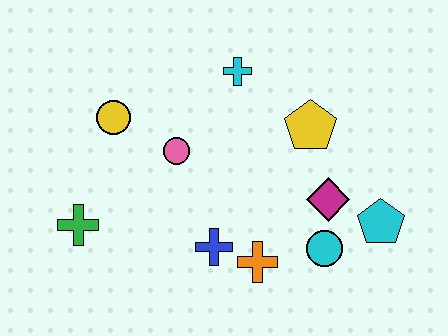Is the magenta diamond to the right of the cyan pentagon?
No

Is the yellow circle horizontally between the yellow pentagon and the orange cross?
No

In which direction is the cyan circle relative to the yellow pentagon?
The cyan circle is below the yellow pentagon.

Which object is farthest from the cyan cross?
The green cross is farthest from the cyan cross.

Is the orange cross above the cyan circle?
No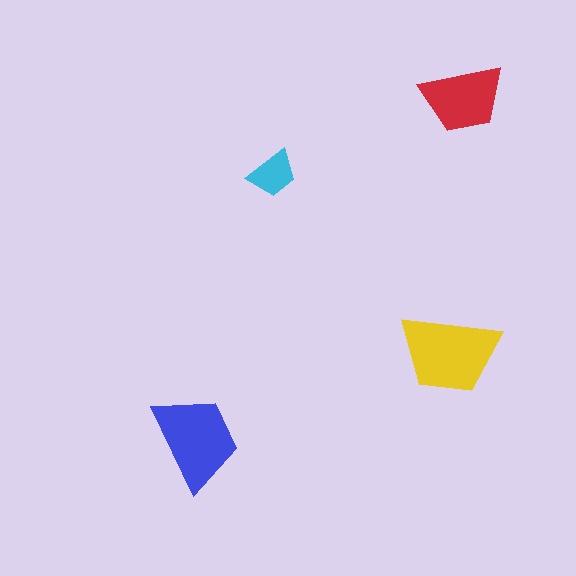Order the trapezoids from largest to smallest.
the yellow one, the blue one, the red one, the cyan one.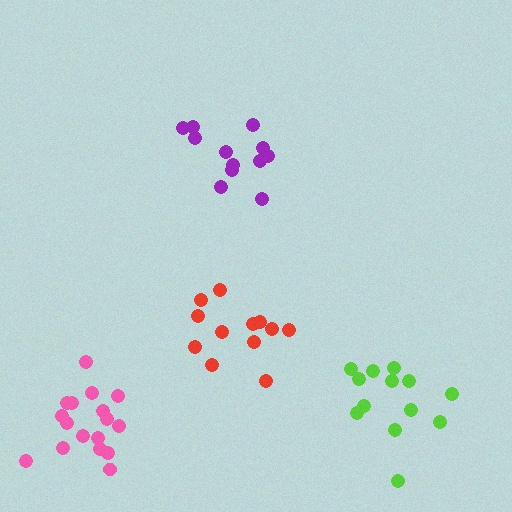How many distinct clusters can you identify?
There are 4 distinct clusters.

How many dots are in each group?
Group 1: 12 dots, Group 2: 12 dots, Group 3: 13 dots, Group 4: 17 dots (54 total).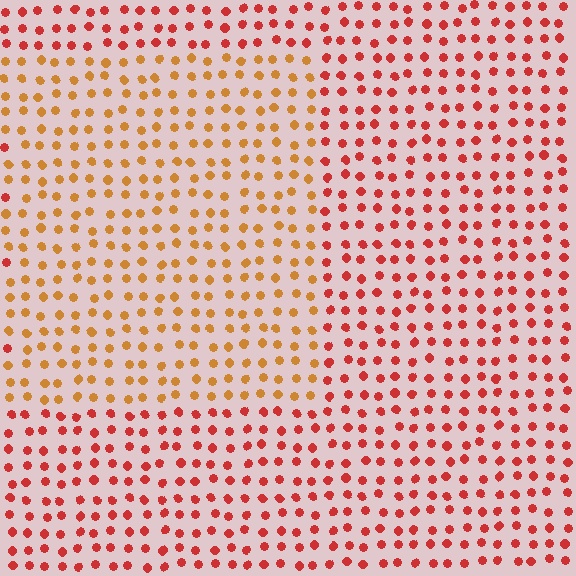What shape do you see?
I see a rectangle.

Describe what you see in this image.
The image is filled with small red elements in a uniform arrangement. A rectangle-shaped region is visible where the elements are tinted to a slightly different hue, forming a subtle color boundary.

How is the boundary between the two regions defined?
The boundary is defined purely by a slight shift in hue (about 34 degrees). Spacing, size, and orientation are identical on both sides.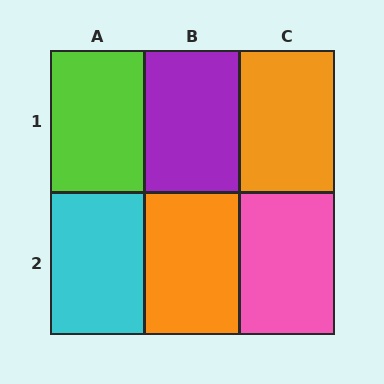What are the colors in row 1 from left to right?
Lime, purple, orange.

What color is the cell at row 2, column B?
Orange.